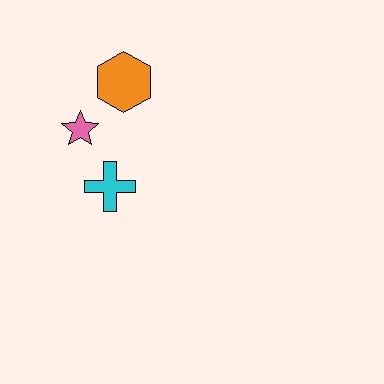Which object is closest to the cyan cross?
The pink star is closest to the cyan cross.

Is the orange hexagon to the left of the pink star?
No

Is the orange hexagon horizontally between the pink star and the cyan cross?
No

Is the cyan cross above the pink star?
No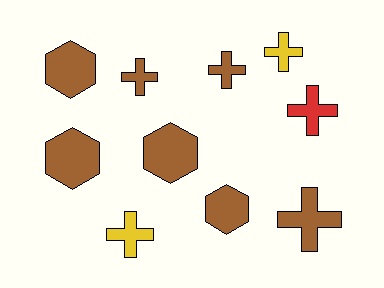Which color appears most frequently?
Brown, with 7 objects.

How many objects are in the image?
There are 10 objects.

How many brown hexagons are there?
There are 4 brown hexagons.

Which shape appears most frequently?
Cross, with 6 objects.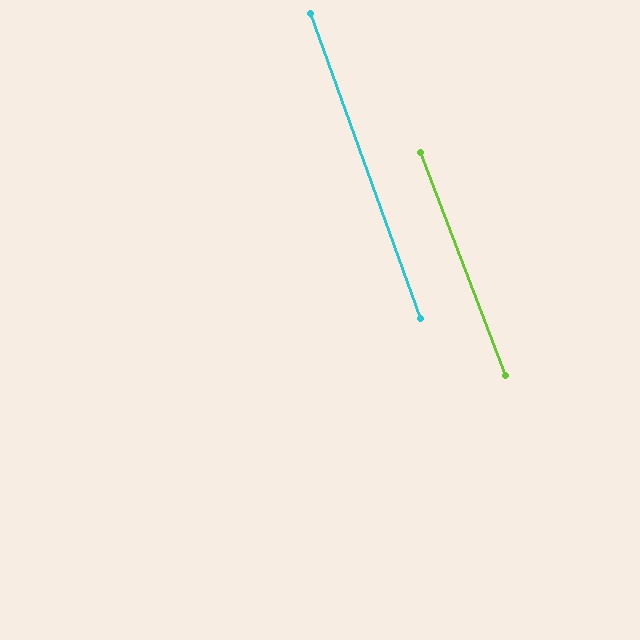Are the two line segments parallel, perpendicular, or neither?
Parallel — their directions differ by only 1.2°.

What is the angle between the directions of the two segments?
Approximately 1 degree.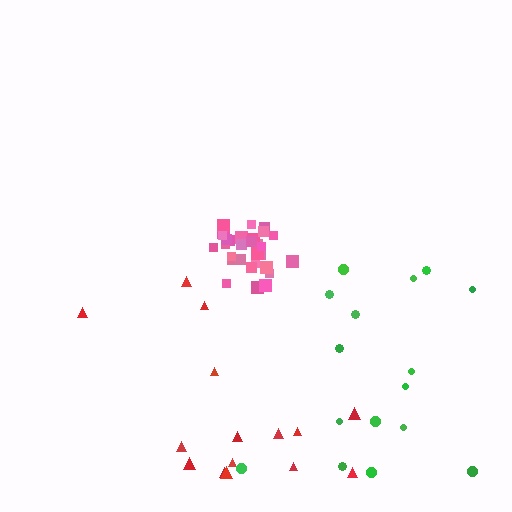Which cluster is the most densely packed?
Pink.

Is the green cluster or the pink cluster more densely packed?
Pink.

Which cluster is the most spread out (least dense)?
Red.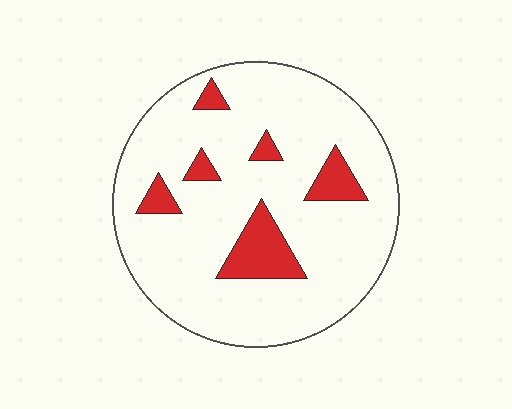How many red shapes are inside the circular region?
6.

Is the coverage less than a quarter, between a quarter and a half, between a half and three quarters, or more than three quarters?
Less than a quarter.